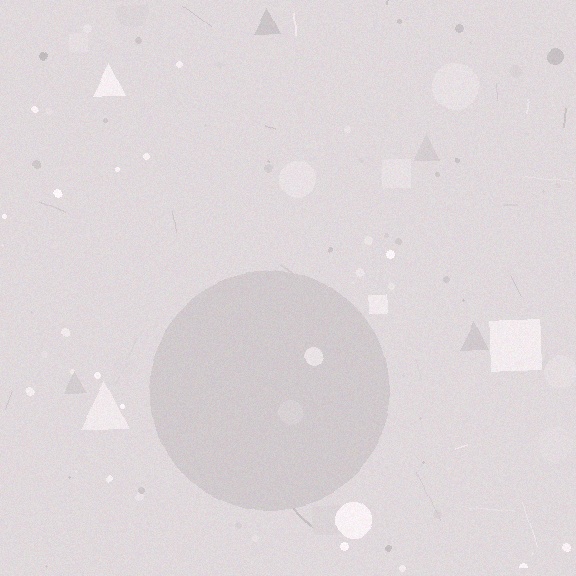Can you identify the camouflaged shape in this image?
The camouflaged shape is a circle.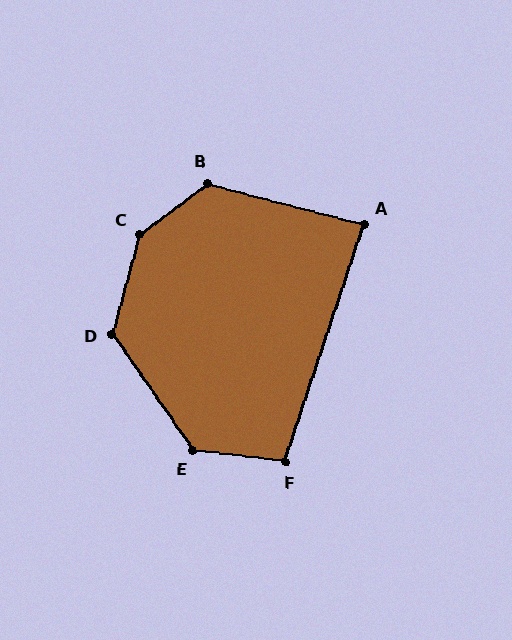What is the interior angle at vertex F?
Approximately 101 degrees (obtuse).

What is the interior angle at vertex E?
Approximately 132 degrees (obtuse).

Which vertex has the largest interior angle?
C, at approximately 142 degrees.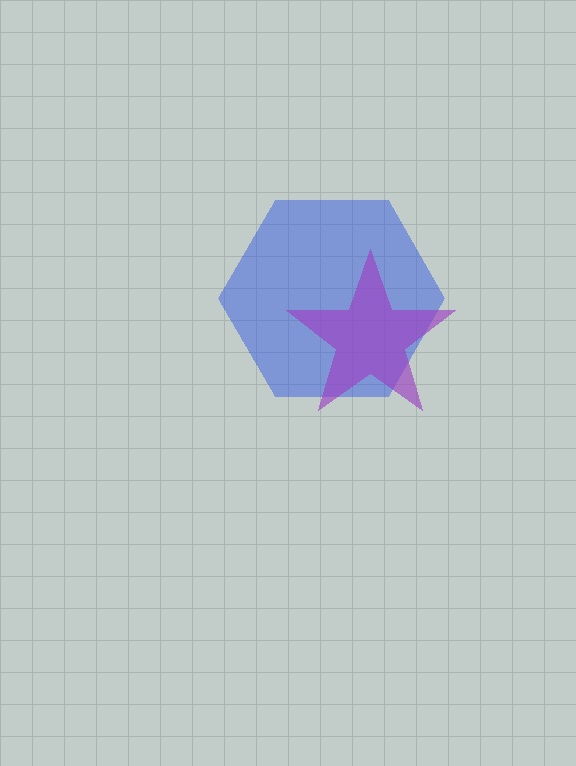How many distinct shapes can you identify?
There are 2 distinct shapes: a blue hexagon, a purple star.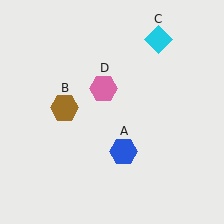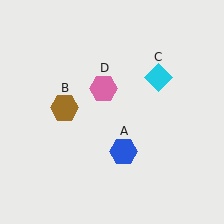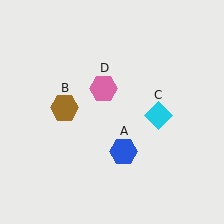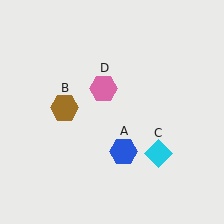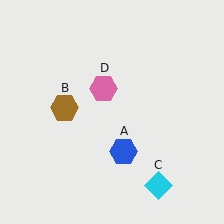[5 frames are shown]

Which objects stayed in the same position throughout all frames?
Blue hexagon (object A) and brown hexagon (object B) and pink hexagon (object D) remained stationary.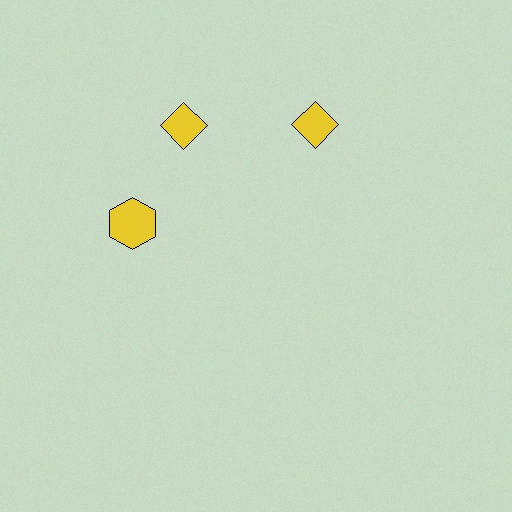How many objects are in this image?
There are 3 objects.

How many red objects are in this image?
There are no red objects.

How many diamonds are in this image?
There are 2 diamonds.